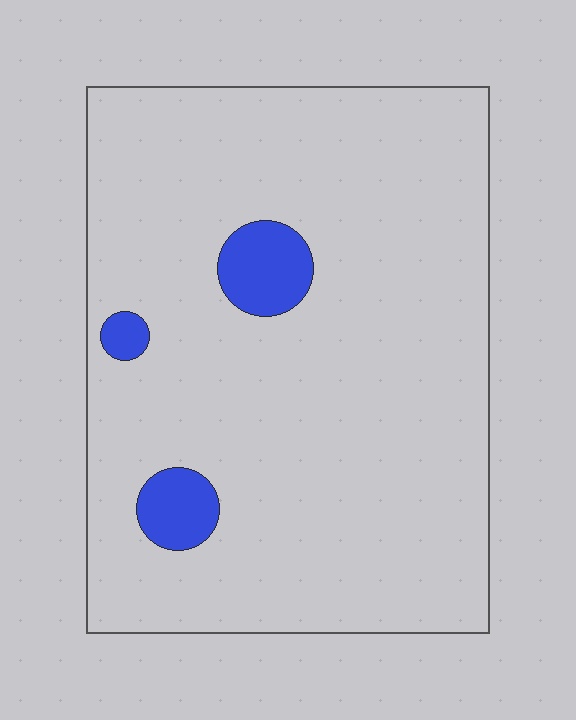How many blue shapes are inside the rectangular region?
3.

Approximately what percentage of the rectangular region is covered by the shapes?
Approximately 5%.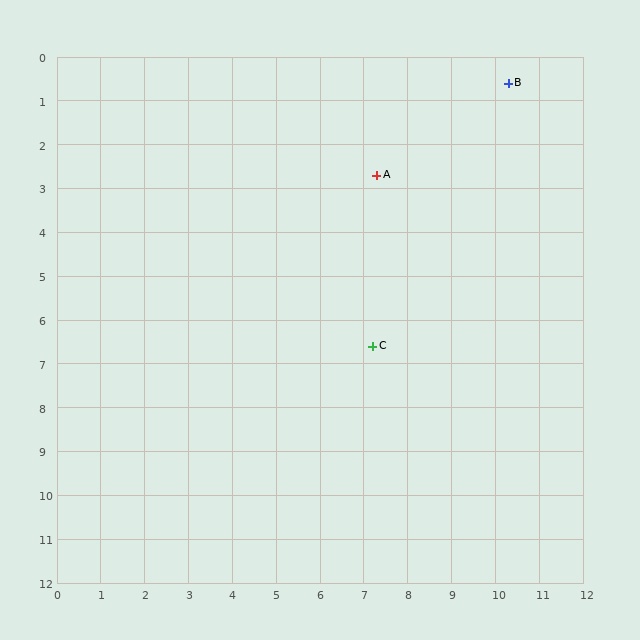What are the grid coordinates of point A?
Point A is at approximately (7.3, 2.7).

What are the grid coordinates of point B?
Point B is at approximately (10.3, 0.6).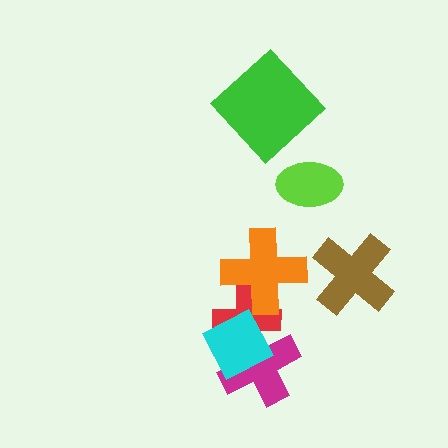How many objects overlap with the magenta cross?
2 objects overlap with the magenta cross.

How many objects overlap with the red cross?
3 objects overlap with the red cross.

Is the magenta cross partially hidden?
Yes, it is partially covered by another shape.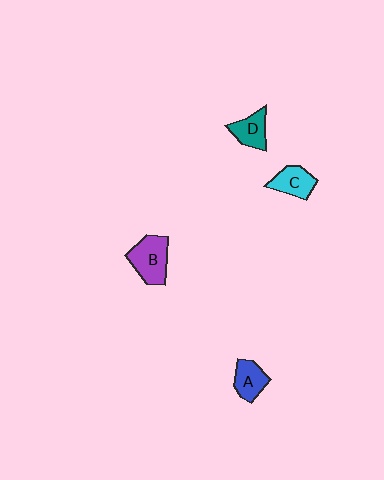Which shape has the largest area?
Shape B (purple).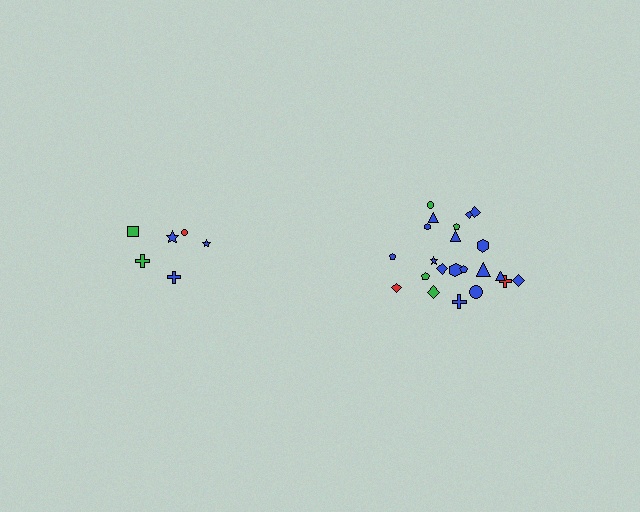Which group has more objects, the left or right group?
The right group.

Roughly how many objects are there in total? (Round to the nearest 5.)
Roughly 30 objects in total.